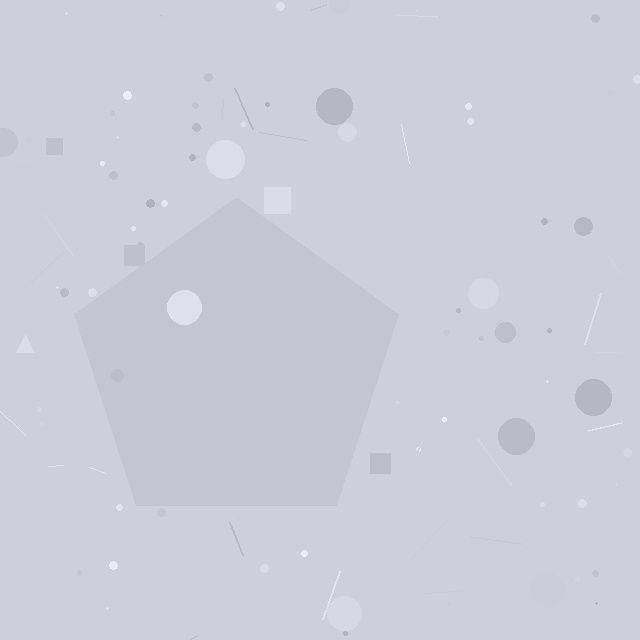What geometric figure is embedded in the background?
A pentagon is embedded in the background.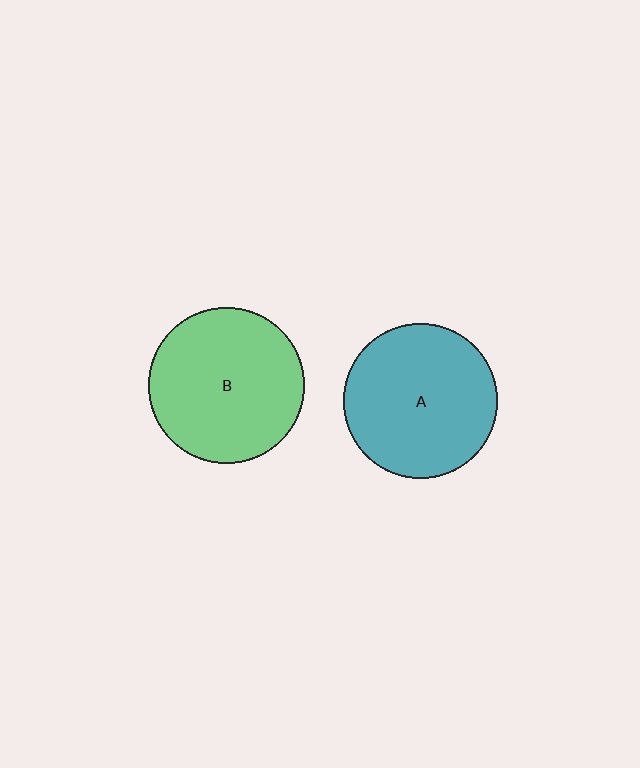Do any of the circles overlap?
No, none of the circles overlap.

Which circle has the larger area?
Circle B (green).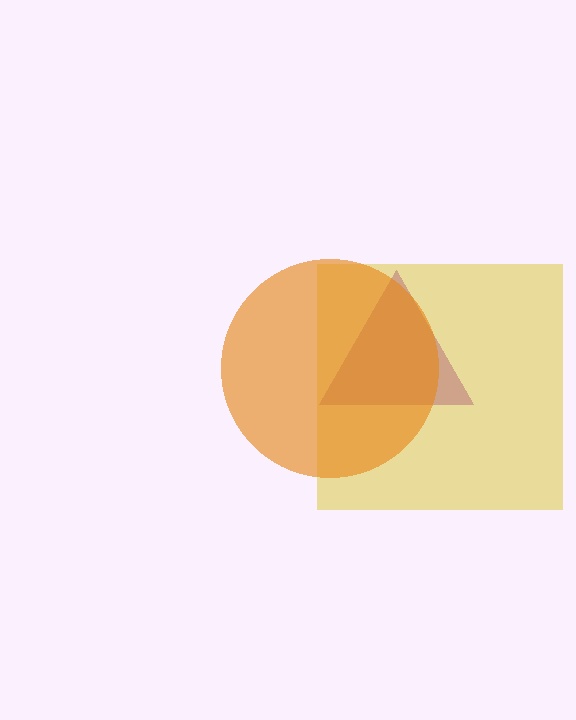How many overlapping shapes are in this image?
There are 3 overlapping shapes in the image.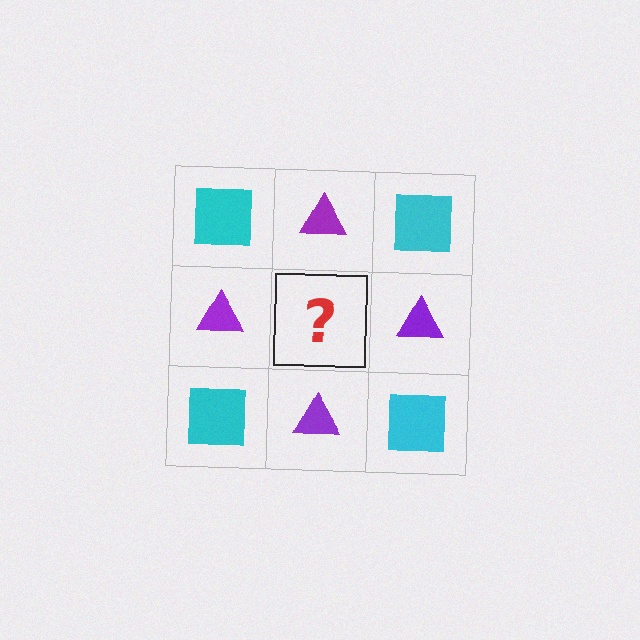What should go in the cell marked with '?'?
The missing cell should contain a cyan square.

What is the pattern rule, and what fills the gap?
The rule is that it alternates cyan square and purple triangle in a checkerboard pattern. The gap should be filled with a cyan square.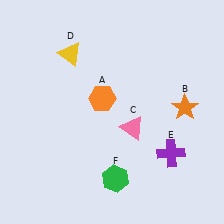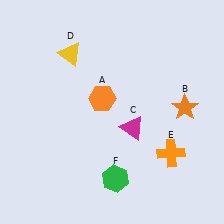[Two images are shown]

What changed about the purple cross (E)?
In Image 1, E is purple. In Image 2, it changed to orange.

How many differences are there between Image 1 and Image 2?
There are 2 differences between the two images.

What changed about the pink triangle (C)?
In Image 1, C is pink. In Image 2, it changed to magenta.